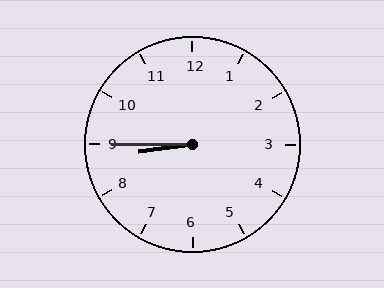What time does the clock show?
8:45.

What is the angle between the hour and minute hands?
Approximately 8 degrees.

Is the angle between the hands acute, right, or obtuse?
It is acute.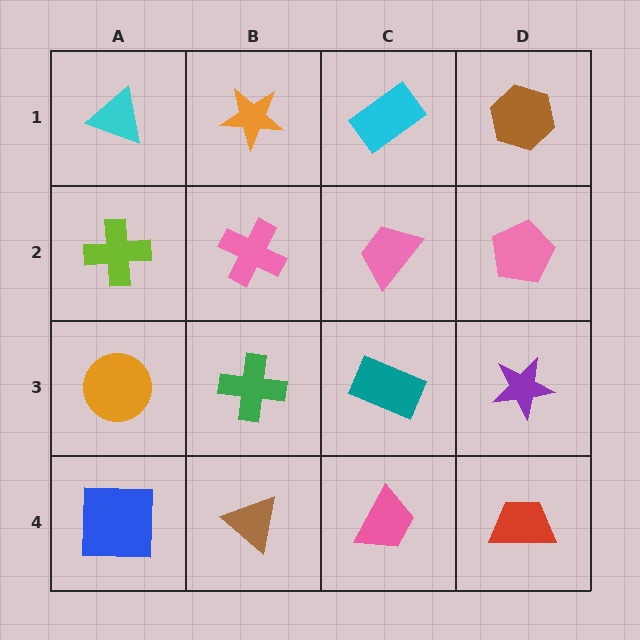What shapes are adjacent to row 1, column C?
A pink trapezoid (row 2, column C), an orange star (row 1, column B), a brown hexagon (row 1, column D).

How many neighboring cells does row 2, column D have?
3.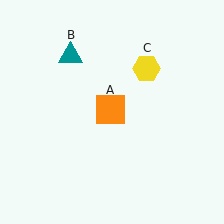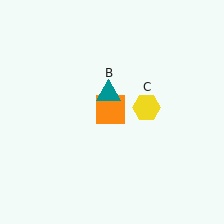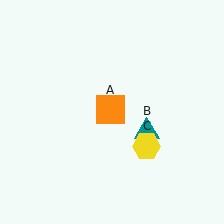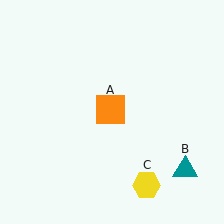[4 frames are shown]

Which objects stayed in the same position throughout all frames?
Orange square (object A) remained stationary.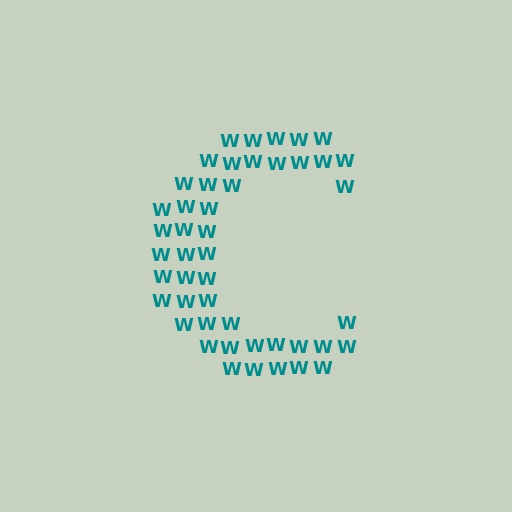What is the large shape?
The large shape is the letter C.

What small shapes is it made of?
It is made of small letter W's.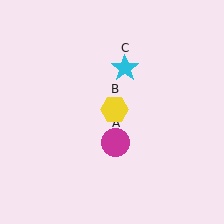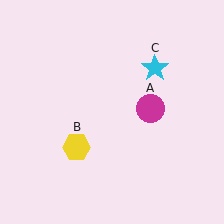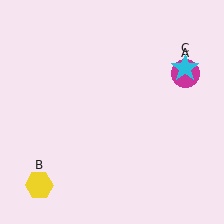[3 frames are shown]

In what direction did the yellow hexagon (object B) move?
The yellow hexagon (object B) moved down and to the left.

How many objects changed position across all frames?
3 objects changed position: magenta circle (object A), yellow hexagon (object B), cyan star (object C).